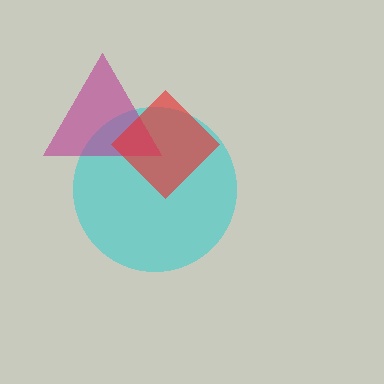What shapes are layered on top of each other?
The layered shapes are: a cyan circle, a magenta triangle, a red diamond.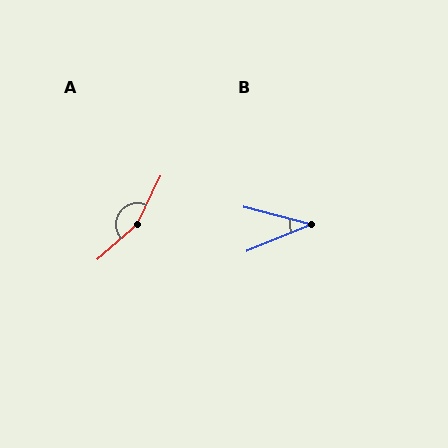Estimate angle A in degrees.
Approximately 157 degrees.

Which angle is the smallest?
B, at approximately 36 degrees.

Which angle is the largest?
A, at approximately 157 degrees.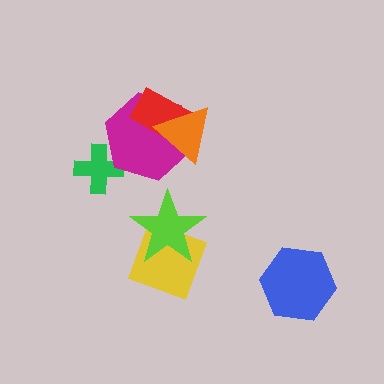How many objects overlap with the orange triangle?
2 objects overlap with the orange triangle.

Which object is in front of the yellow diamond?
The lime star is in front of the yellow diamond.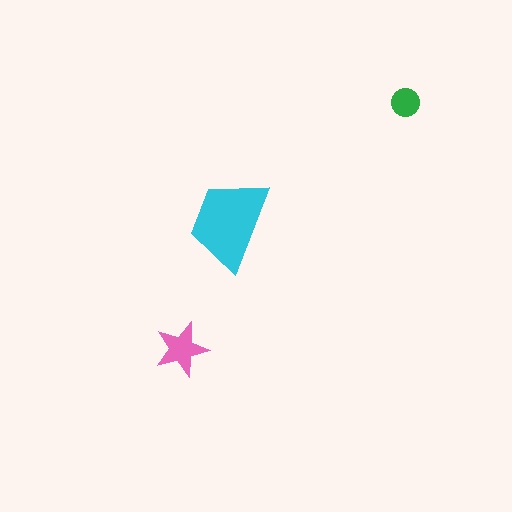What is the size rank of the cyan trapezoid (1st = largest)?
1st.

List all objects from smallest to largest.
The green circle, the pink star, the cyan trapezoid.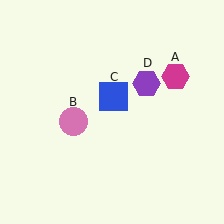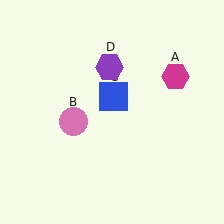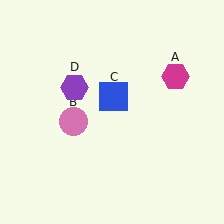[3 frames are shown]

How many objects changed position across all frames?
1 object changed position: purple hexagon (object D).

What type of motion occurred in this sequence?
The purple hexagon (object D) rotated counterclockwise around the center of the scene.